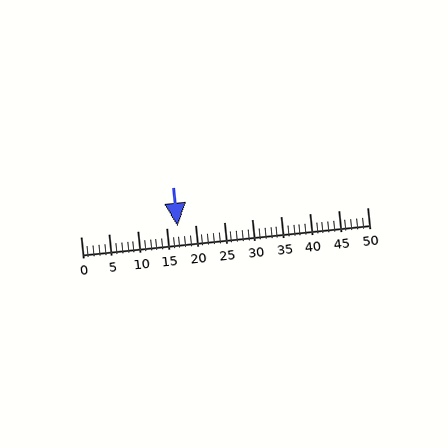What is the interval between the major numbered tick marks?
The major tick marks are spaced 5 units apart.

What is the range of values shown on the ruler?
The ruler shows values from 0 to 50.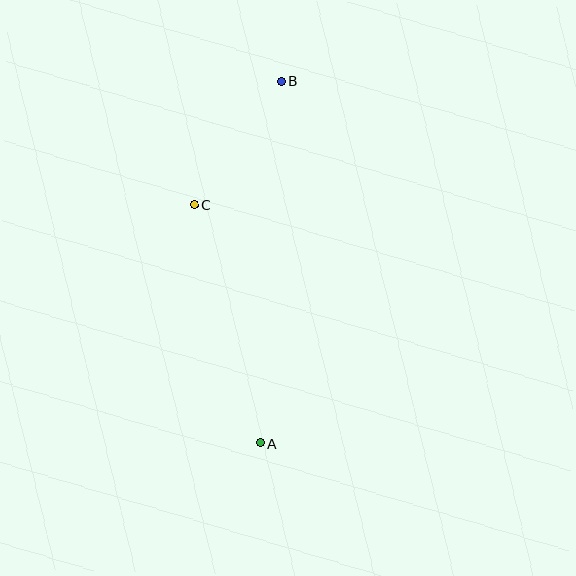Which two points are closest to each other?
Points B and C are closest to each other.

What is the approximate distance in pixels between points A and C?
The distance between A and C is approximately 247 pixels.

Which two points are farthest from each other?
Points A and B are farthest from each other.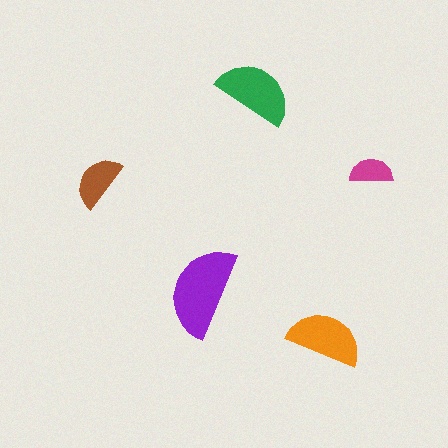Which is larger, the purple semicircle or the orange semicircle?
The purple one.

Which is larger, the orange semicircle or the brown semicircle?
The orange one.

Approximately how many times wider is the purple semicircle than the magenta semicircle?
About 2 times wider.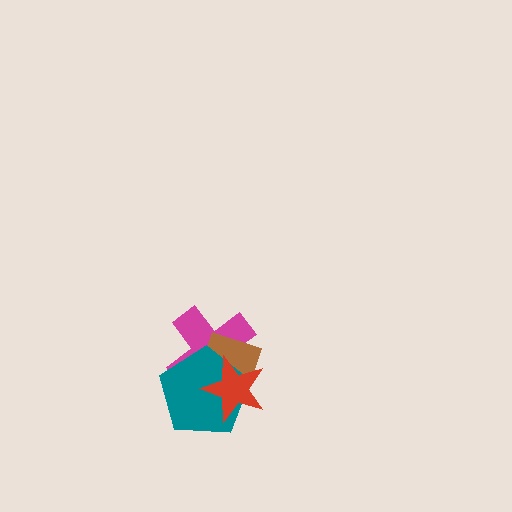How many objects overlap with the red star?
3 objects overlap with the red star.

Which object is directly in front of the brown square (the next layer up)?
The teal pentagon is directly in front of the brown square.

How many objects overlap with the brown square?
3 objects overlap with the brown square.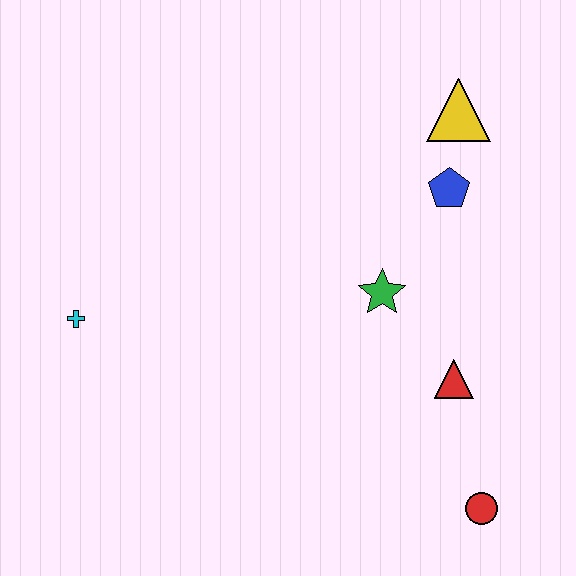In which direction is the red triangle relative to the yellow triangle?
The red triangle is below the yellow triangle.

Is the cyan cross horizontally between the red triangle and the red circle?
No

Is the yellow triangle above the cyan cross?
Yes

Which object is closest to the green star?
The red triangle is closest to the green star.